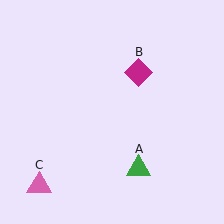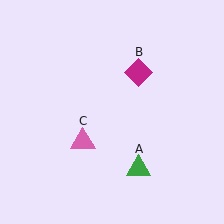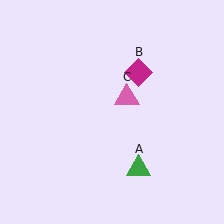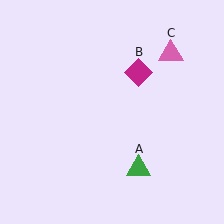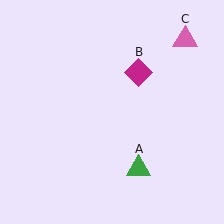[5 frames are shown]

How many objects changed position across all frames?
1 object changed position: pink triangle (object C).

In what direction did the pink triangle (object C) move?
The pink triangle (object C) moved up and to the right.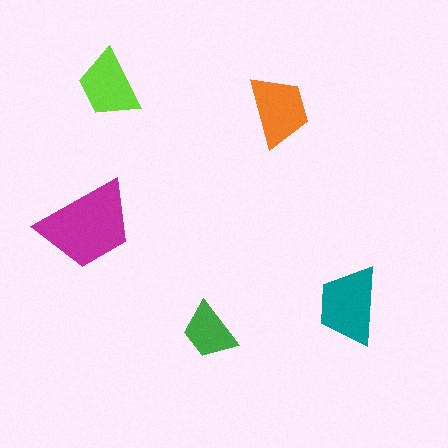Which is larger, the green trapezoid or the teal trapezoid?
The teal one.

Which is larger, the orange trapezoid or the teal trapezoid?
The teal one.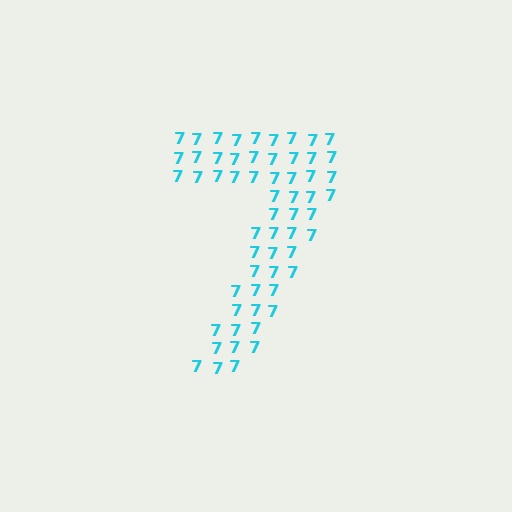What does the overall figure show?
The overall figure shows the digit 7.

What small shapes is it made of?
It is made of small digit 7's.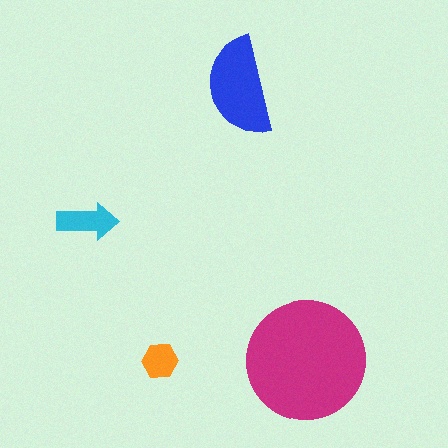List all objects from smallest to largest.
The orange hexagon, the cyan arrow, the blue semicircle, the magenta circle.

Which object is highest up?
The blue semicircle is topmost.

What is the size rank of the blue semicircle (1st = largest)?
2nd.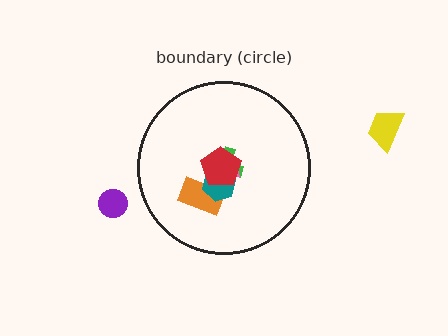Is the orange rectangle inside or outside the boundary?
Inside.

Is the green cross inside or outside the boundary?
Inside.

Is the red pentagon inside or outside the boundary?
Inside.